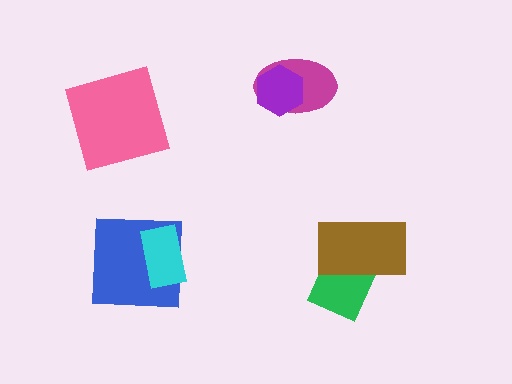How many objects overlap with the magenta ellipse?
1 object overlaps with the magenta ellipse.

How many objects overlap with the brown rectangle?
1 object overlaps with the brown rectangle.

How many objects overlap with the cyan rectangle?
1 object overlaps with the cyan rectangle.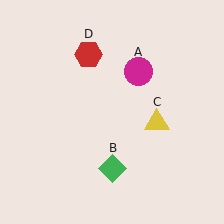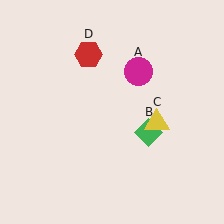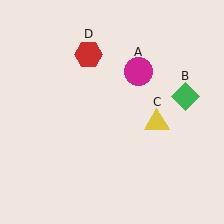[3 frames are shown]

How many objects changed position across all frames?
1 object changed position: green diamond (object B).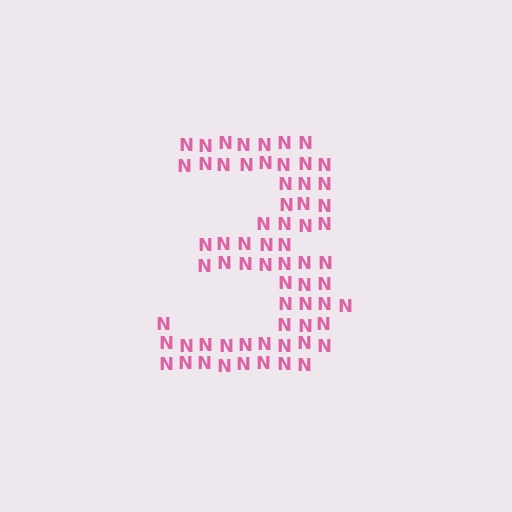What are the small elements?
The small elements are letter N's.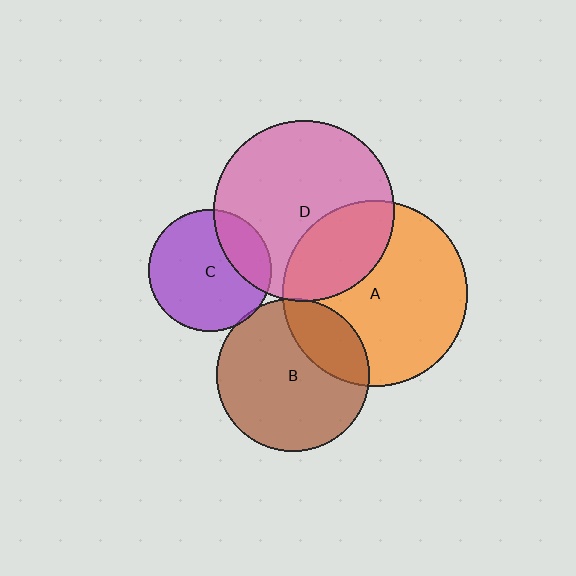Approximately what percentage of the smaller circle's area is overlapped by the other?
Approximately 5%.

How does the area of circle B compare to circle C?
Approximately 1.6 times.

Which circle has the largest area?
Circle A (orange).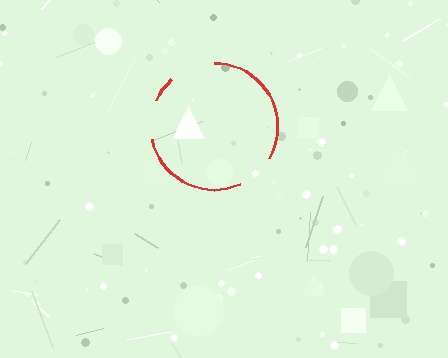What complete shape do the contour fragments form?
The contour fragments form a circle.